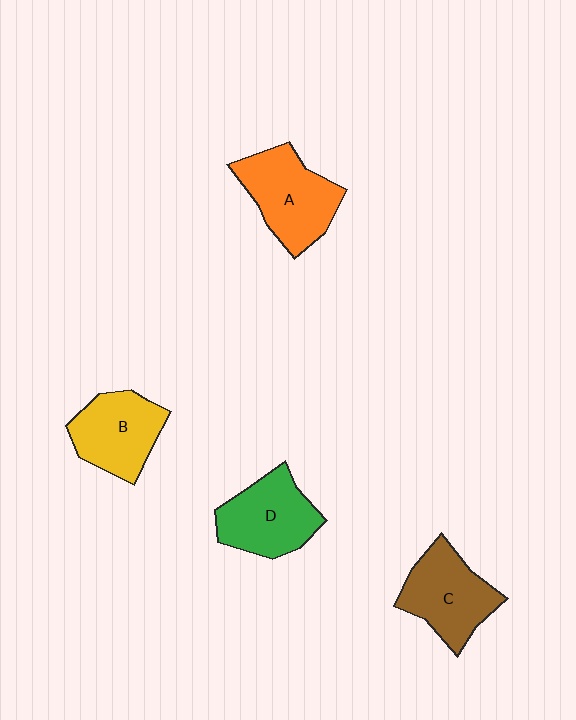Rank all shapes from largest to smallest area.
From largest to smallest: A (orange), C (brown), D (green), B (yellow).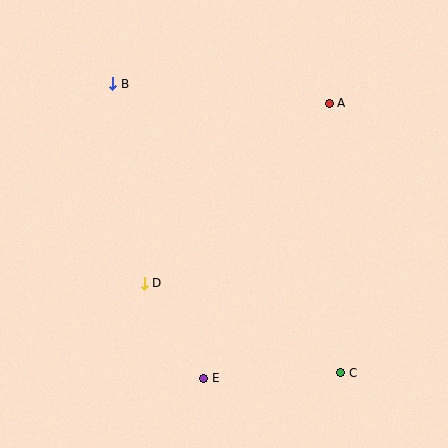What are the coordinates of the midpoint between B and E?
The midpoint between B and E is at (158, 231).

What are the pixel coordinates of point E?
Point E is at (204, 378).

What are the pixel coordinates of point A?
Point A is at (329, 103).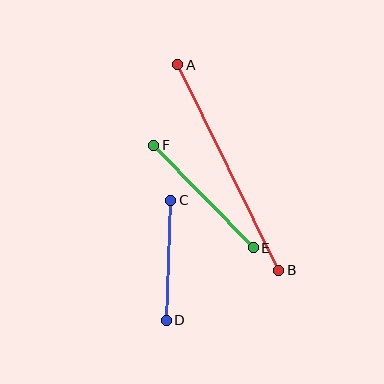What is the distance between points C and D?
The distance is approximately 120 pixels.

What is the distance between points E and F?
The distance is approximately 143 pixels.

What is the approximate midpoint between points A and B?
The midpoint is at approximately (228, 167) pixels.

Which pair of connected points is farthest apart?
Points A and B are farthest apart.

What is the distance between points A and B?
The distance is approximately 229 pixels.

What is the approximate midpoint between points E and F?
The midpoint is at approximately (204, 197) pixels.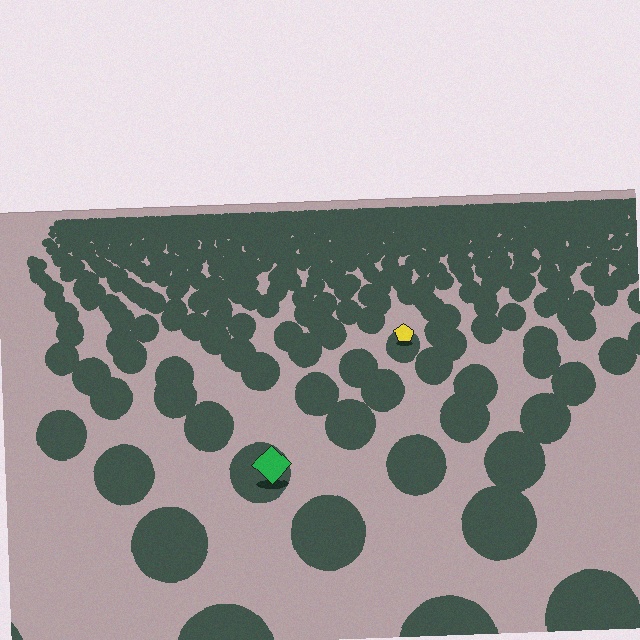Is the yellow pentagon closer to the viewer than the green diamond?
No. The green diamond is closer — you can tell from the texture gradient: the ground texture is coarser near it.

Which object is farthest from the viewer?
The yellow pentagon is farthest from the viewer. It appears smaller and the ground texture around it is denser.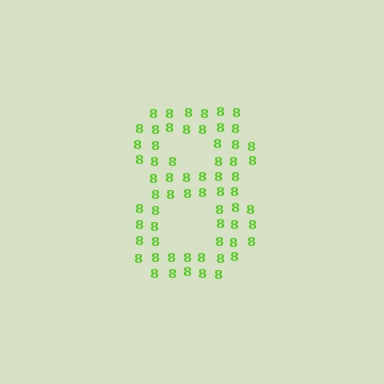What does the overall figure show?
The overall figure shows the digit 8.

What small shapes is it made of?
It is made of small digit 8's.